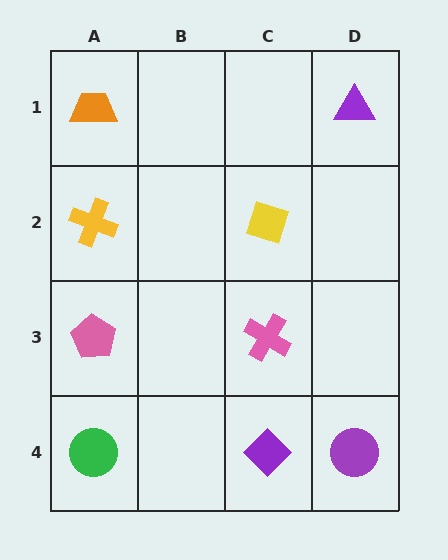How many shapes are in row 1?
2 shapes.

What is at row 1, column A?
An orange trapezoid.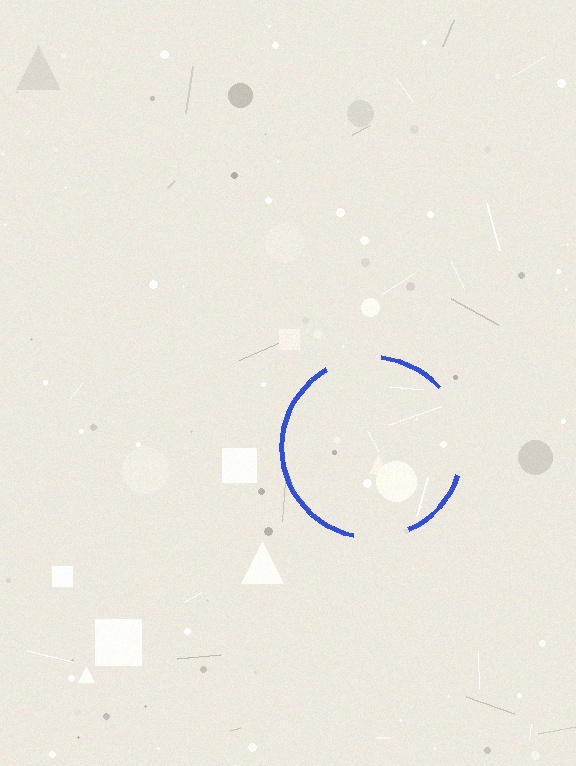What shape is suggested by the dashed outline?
The dashed outline suggests a circle.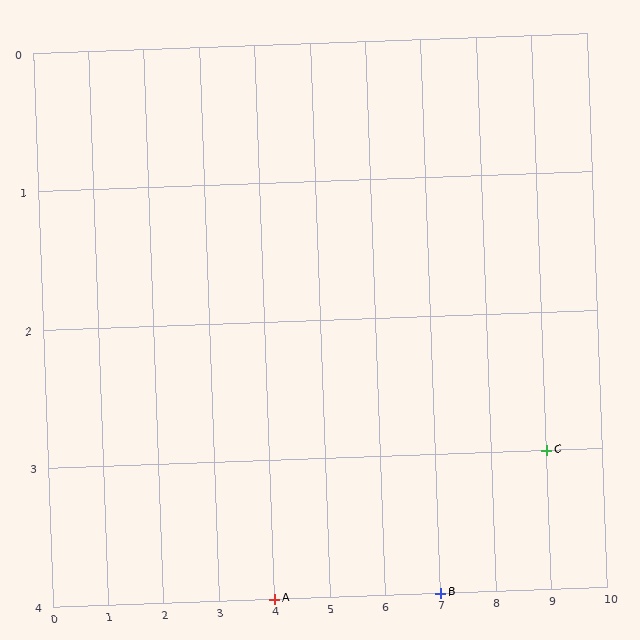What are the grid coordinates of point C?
Point C is at grid coordinates (9, 3).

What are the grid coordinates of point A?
Point A is at grid coordinates (4, 4).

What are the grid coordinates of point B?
Point B is at grid coordinates (7, 4).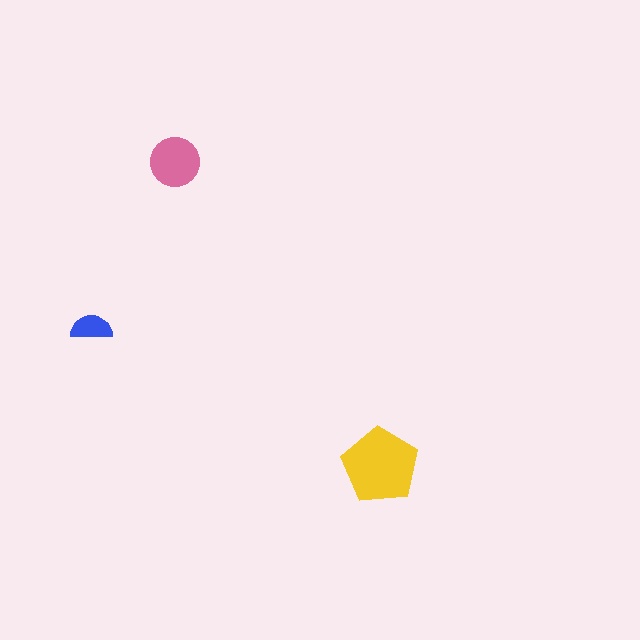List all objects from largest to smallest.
The yellow pentagon, the pink circle, the blue semicircle.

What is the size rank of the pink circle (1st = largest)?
2nd.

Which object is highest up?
The pink circle is topmost.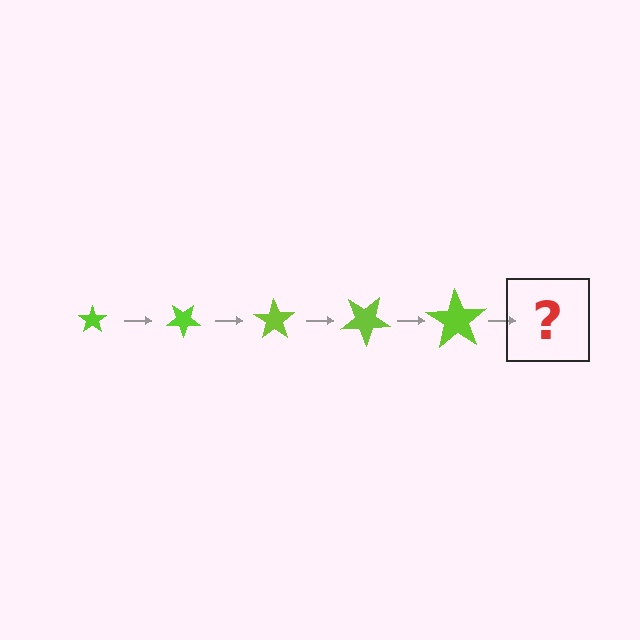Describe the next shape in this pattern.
It should be a star, larger than the previous one and rotated 175 degrees from the start.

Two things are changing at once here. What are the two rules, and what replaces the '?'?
The two rules are that the star grows larger each step and it rotates 35 degrees each step. The '?' should be a star, larger than the previous one and rotated 175 degrees from the start.